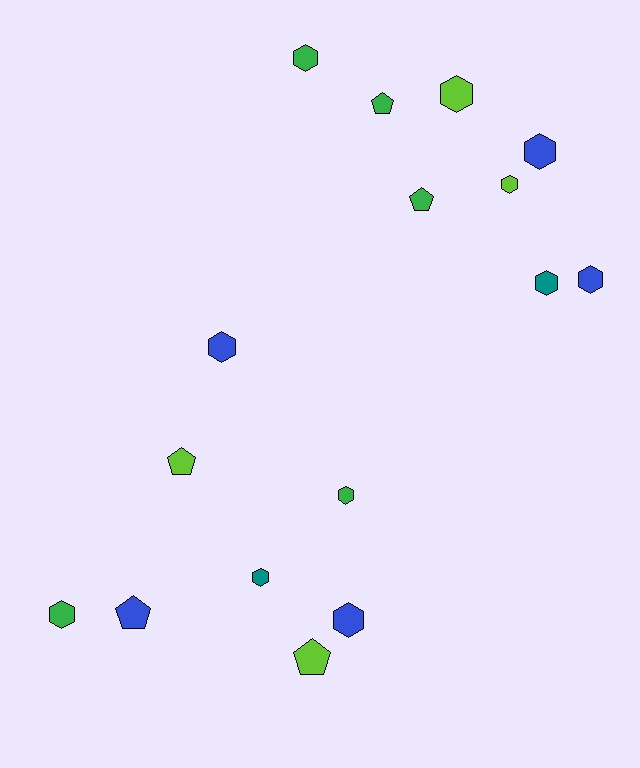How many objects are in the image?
There are 16 objects.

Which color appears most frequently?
Blue, with 5 objects.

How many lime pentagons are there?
There are 2 lime pentagons.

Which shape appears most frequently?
Hexagon, with 11 objects.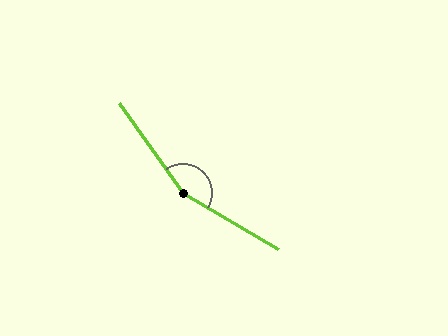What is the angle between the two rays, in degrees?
Approximately 156 degrees.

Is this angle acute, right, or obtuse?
It is obtuse.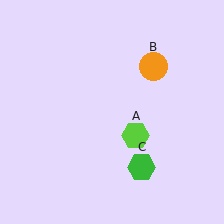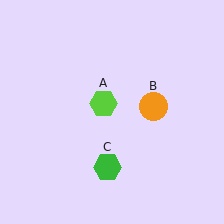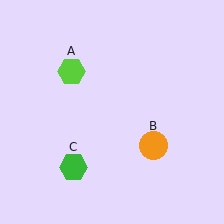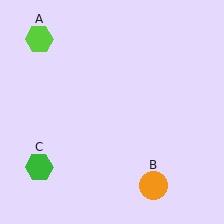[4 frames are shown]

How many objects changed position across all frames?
3 objects changed position: lime hexagon (object A), orange circle (object B), green hexagon (object C).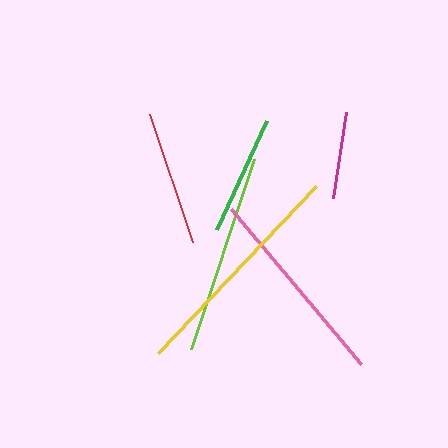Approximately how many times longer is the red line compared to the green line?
The red line is approximately 1.1 times the length of the green line.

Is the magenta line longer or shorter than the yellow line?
The yellow line is longer than the magenta line.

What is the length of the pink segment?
The pink segment is approximately 202 pixels long.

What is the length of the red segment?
The red segment is approximately 135 pixels long.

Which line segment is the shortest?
The magenta line is the shortest at approximately 87 pixels.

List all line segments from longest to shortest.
From longest to shortest: yellow, pink, lime, red, green, magenta.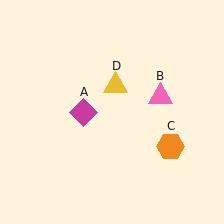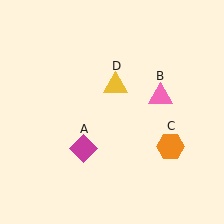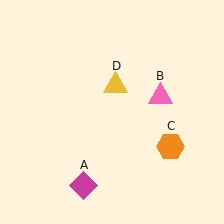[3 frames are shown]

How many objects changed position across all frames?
1 object changed position: magenta diamond (object A).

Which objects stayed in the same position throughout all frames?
Pink triangle (object B) and orange hexagon (object C) and yellow triangle (object D) remained stationary.